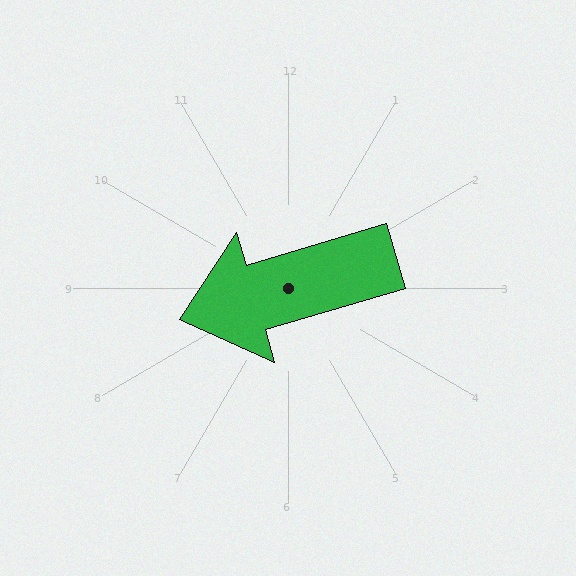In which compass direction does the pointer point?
West.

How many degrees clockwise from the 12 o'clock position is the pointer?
Approximately 254 degrees.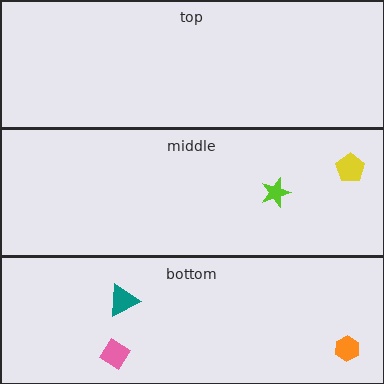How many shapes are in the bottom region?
3.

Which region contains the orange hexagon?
The bottom region.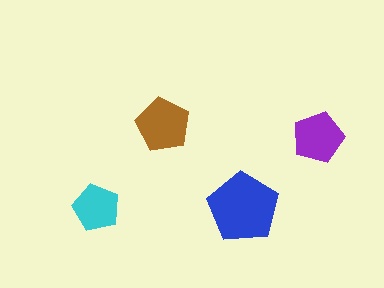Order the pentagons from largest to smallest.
the blue one, the brown one, the purple one, the cyan one.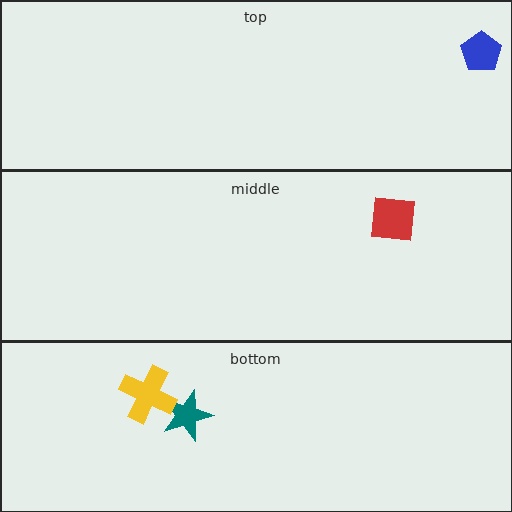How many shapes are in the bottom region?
2.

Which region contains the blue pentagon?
The top region.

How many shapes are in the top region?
1.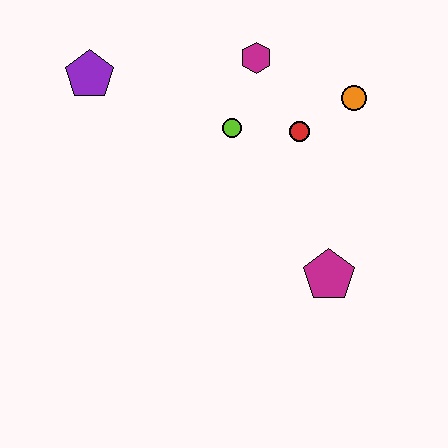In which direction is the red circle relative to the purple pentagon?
The red circle is to the right of the purple pentagon.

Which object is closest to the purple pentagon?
The lime circle is closest to the purple pentagon.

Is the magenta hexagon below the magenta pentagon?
No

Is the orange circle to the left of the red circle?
No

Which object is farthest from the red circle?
The purple pentagon is farthest from the red circle.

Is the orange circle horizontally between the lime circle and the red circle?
No